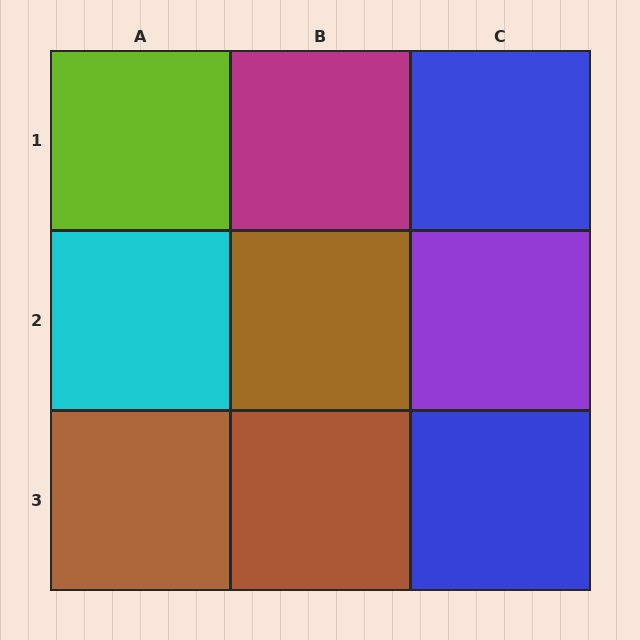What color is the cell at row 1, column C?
Blue.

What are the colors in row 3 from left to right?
Brown, brown, blue.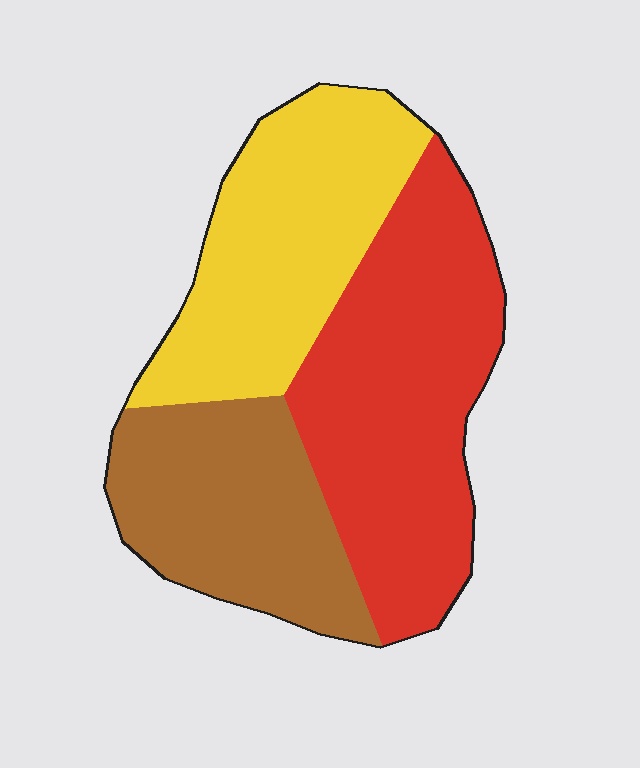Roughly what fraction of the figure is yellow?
Yellow takes up about one third (1/3) of the figure.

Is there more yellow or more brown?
Yellow.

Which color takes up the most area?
Red, at roughly 40%.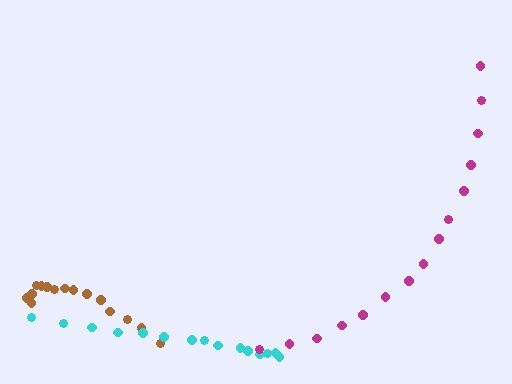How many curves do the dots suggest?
There are 3 distinct paths.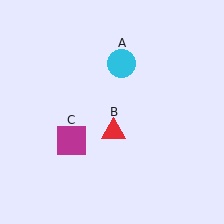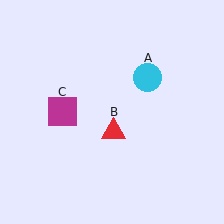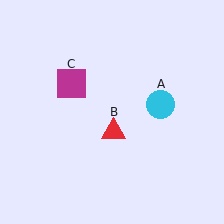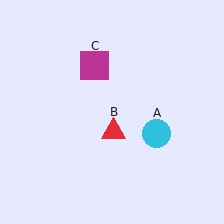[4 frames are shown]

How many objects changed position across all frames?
2 objects changed position: cyan circle (object A), magenta square (object C).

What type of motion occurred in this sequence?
The cyan circle (object A), magenta square (object C) rotated clockwise around the center of the scene.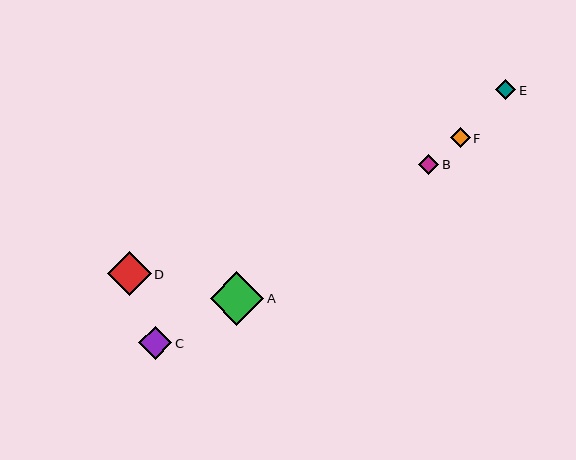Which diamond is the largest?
Diamond A is the largest with a size of approximately 53 pixels.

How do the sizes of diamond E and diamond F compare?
Diamond E and diamond F are approximately the same size.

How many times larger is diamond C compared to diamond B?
Diamond C is approximately 1.6 times the size of diamond B.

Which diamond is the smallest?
Diamond F is the smallest with a size of approximately 20 pixels.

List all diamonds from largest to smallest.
From largest to smallest: A, D, C, B, E, F.